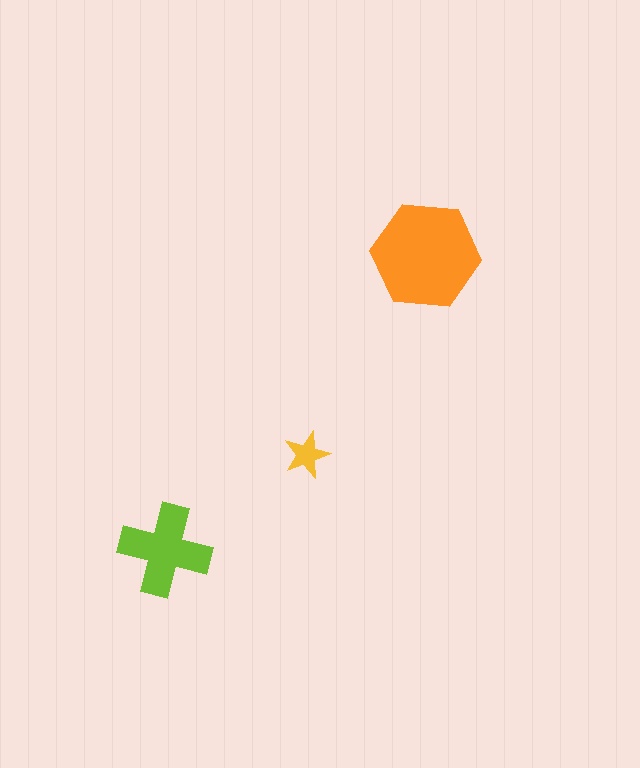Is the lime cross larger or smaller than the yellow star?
Larger.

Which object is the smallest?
The yellow star.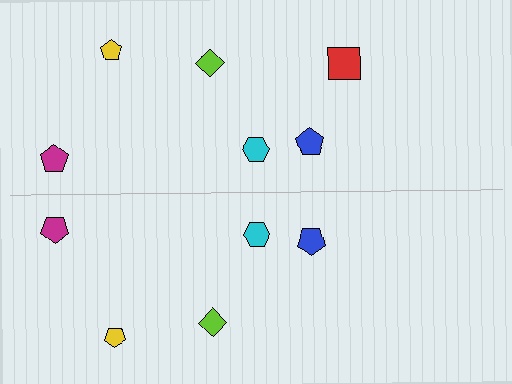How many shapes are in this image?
There are 11 shapes in this image.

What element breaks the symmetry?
A red square is missing from the bottom side.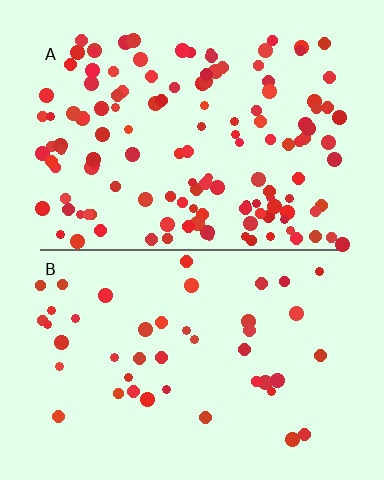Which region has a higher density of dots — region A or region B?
A (the top).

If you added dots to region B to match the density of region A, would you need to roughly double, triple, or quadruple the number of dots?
Approximately triple.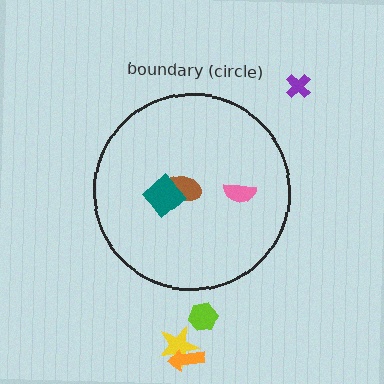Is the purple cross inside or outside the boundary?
Outside.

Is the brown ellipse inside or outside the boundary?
Inside.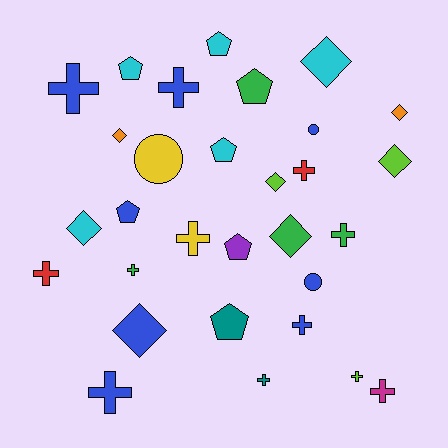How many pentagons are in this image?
There are 7 pentagons.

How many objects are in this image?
There are 30 objects.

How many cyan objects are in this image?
There are 5 cyan objects.